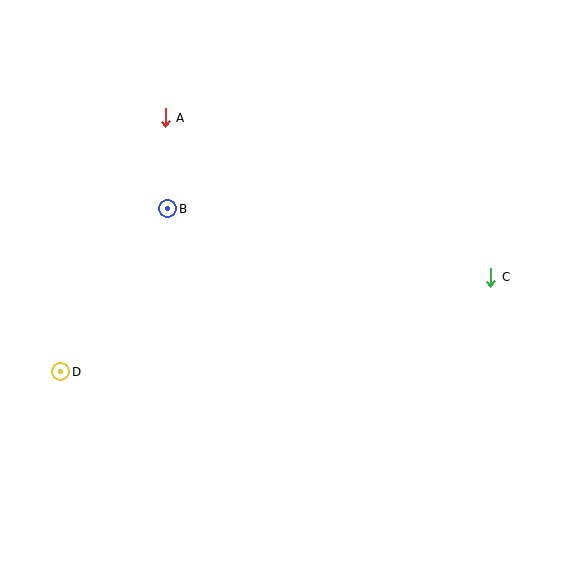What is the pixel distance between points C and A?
The distance between C and A is 362 pixels.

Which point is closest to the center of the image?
Point B at (168, 209) is closest to the center.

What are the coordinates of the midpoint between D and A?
The midpoint between D and A is at (113, 245).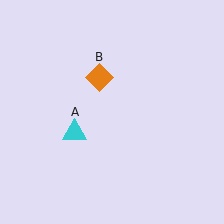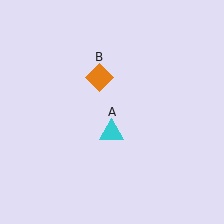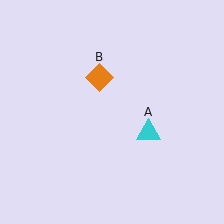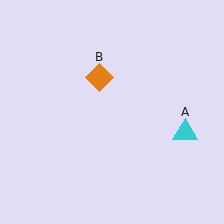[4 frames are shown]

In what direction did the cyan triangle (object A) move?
The cyan triangle (object A) moved right.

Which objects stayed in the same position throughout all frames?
Orange diamond (object B) remained stationary.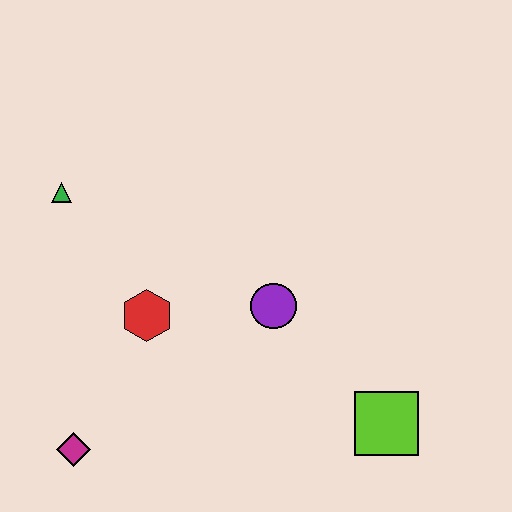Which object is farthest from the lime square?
The green triangle is farthest from the lime square.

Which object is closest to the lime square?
The purple circle is closest to the lime square.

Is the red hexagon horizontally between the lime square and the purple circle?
No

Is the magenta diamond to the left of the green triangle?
No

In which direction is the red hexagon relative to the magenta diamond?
The red hexagon is above the magenta diamond.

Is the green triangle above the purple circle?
Yes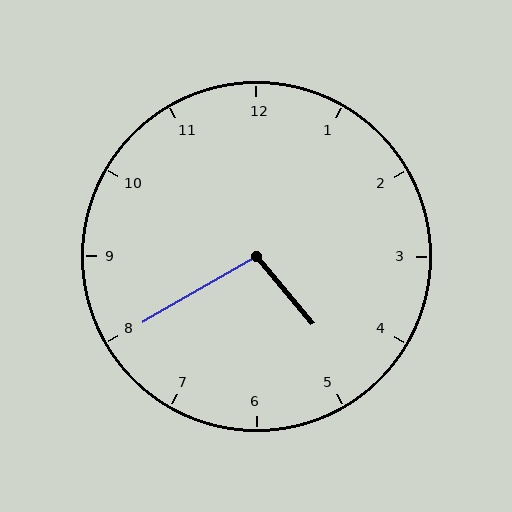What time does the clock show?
4:40.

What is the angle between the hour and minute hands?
Approximately 100 degrees.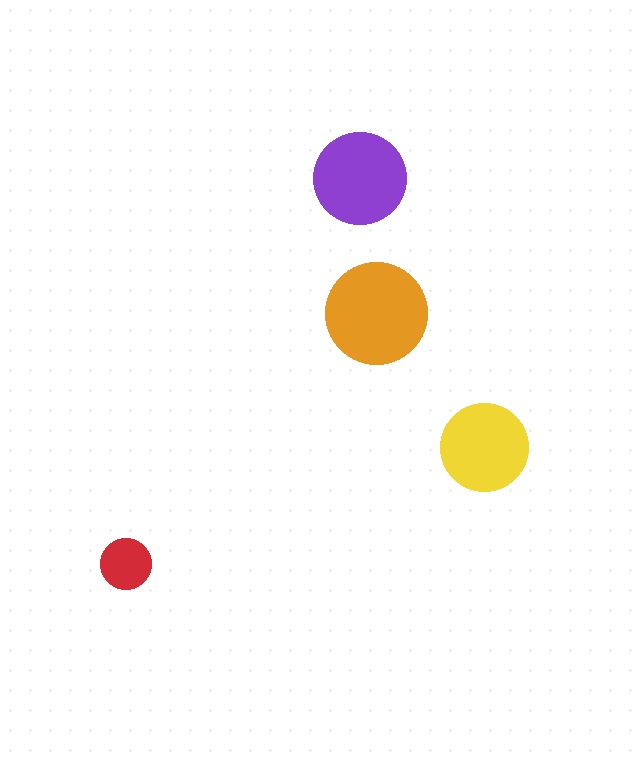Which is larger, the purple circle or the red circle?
The purple one.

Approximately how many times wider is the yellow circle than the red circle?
About 1.5 times wider.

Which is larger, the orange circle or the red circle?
The orange one.